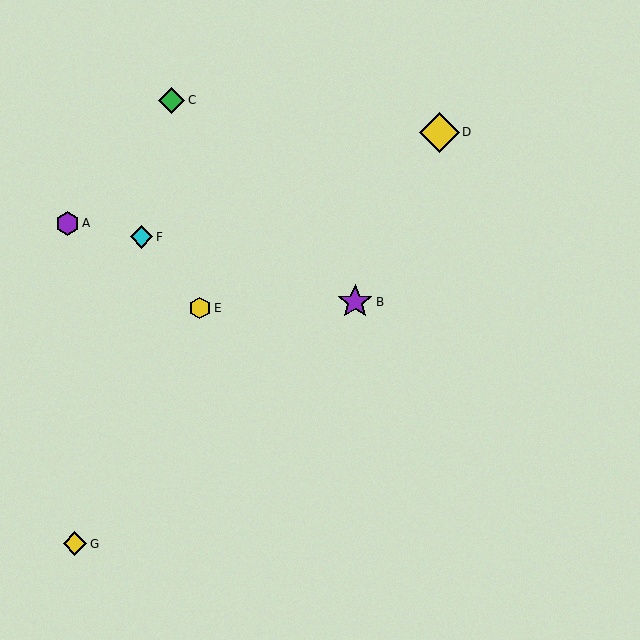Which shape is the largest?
The yellow diamond (labeled D) is the largest.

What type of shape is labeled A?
Shape A is a purple hexagon.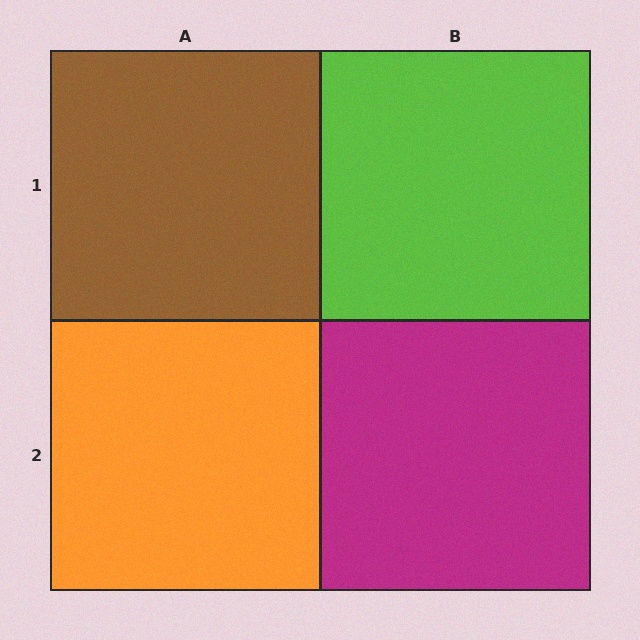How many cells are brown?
1 cell is brown.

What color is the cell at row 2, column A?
Orange.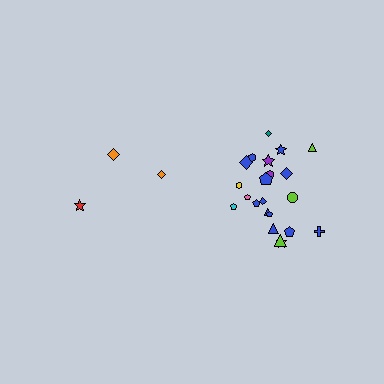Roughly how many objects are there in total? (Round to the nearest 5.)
Roughly 25 objects in total.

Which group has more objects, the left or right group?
The right group.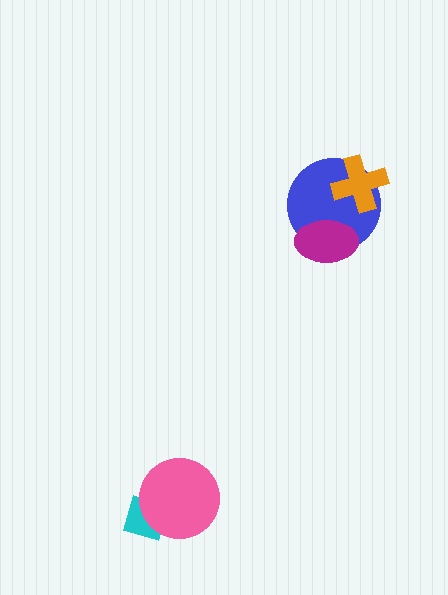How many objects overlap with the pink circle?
1 object overlaps with the pink circle.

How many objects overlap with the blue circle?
2 objects overlap with the blue circle.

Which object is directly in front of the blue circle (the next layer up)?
The magenta ellipse is directly in front of the blue circle.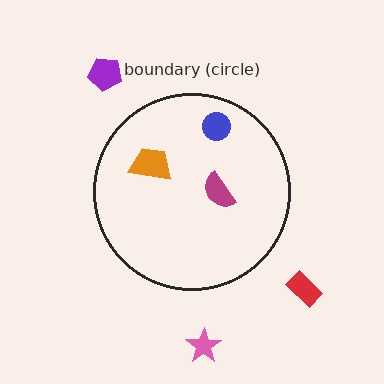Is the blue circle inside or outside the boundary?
Inside.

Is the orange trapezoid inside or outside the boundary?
Inside.